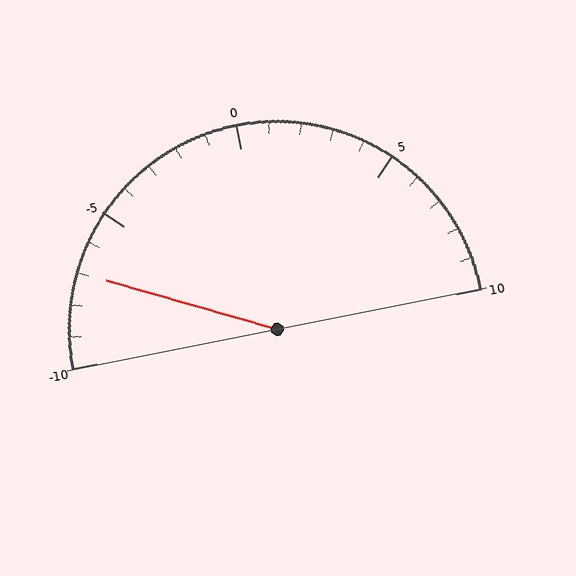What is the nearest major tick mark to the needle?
The nearest major tick mark is -5.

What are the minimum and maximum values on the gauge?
The gauge ranges from -10 to 10.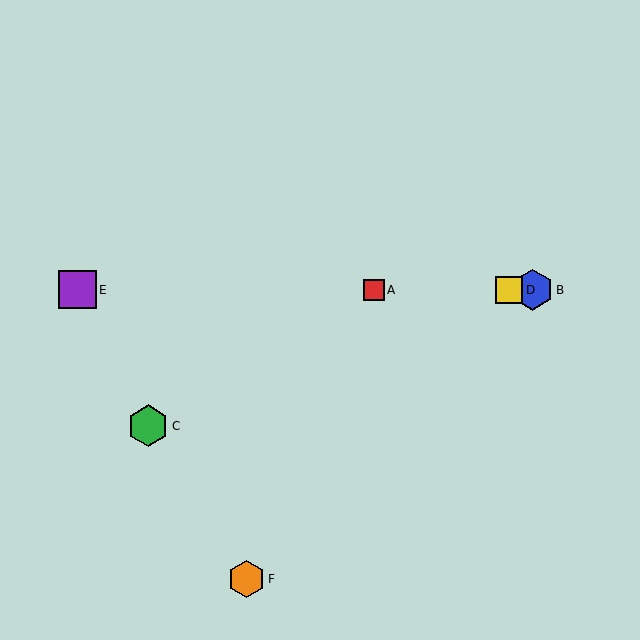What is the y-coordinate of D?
Object D is at y≈290.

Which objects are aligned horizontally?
Objects A, B, D, E are aligned horizontally.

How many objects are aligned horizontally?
4 objects (A, B, D, E) are aligned horizontally.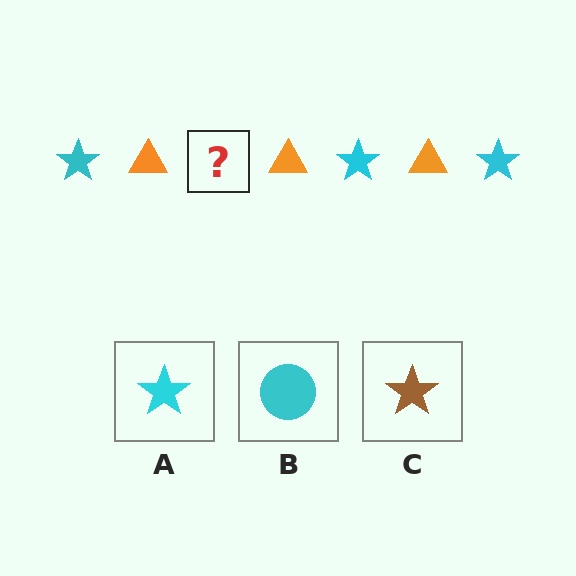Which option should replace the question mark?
Option A.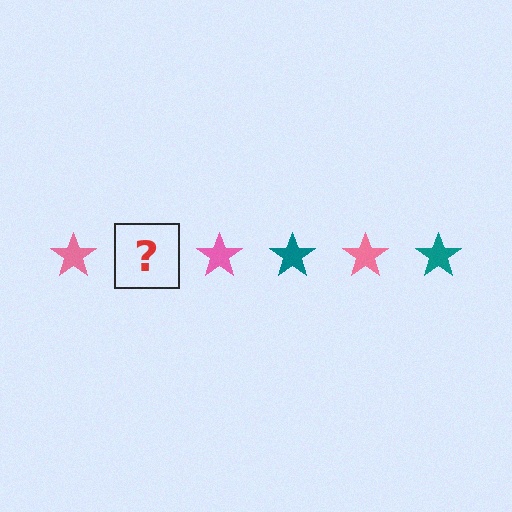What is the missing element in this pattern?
The missing element is a teal star.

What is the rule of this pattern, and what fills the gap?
The rule is that the pattern cycles through pink, teal stars. The gap should be filled with a teal star.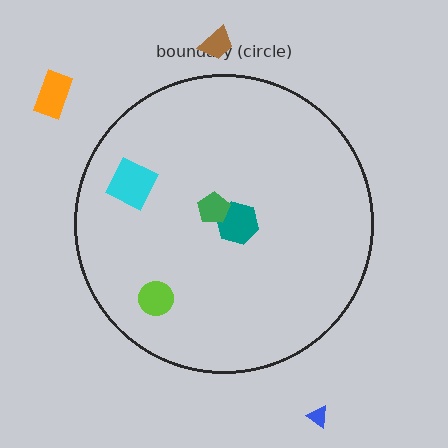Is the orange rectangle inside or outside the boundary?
Outside.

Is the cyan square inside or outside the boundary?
Inside.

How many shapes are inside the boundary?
4 inside, 3 outside.